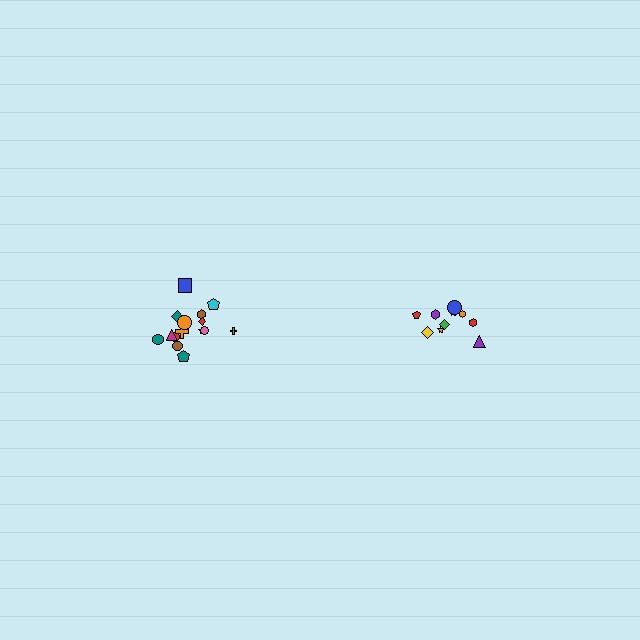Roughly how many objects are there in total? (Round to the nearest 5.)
Roughly 25 objects in total.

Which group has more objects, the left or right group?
The left group.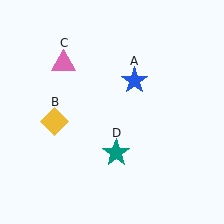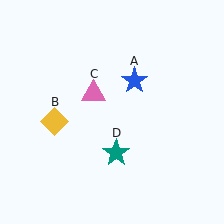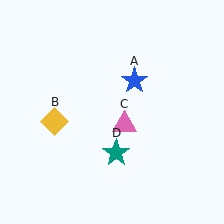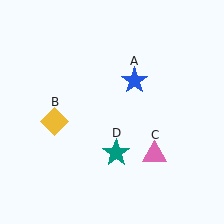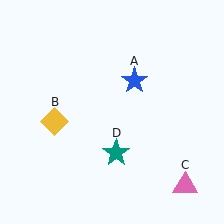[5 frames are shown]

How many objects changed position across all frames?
1 object changed position: pink triangle (object C).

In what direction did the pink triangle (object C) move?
The pink triangle (object C) moved down and to the right.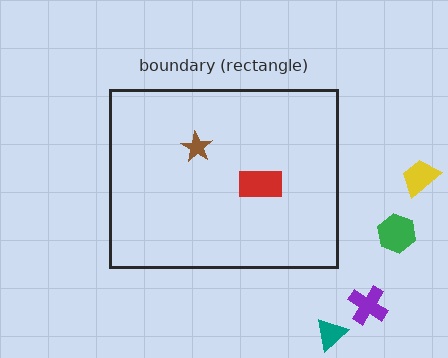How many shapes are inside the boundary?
2 inside, 4 outside.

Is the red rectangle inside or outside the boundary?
Inside.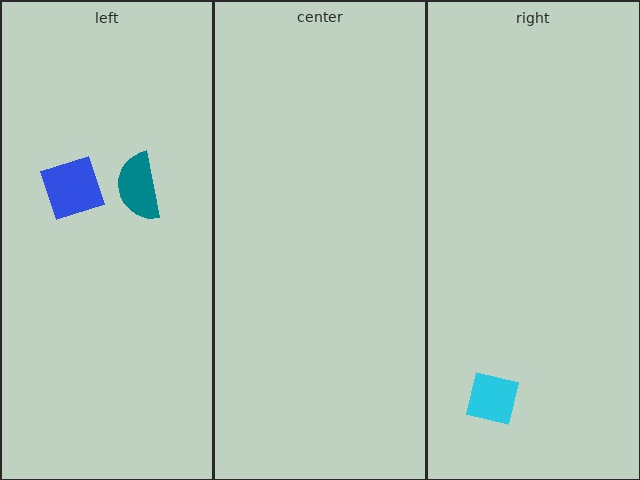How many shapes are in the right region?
1.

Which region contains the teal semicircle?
The left region.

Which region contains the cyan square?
The right region.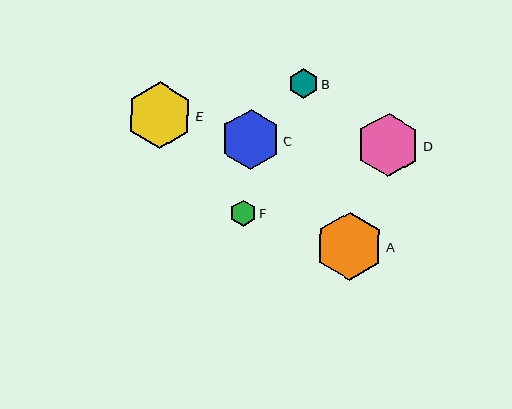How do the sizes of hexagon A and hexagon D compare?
Hexagon A and hexagon D are approximately the same size.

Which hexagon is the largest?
Hexagon A is the largest with a size of approximately 68 pixels.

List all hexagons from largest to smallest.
From largest to smallest: A, E, D, C, B, F.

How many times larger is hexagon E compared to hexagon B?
Hexagon E is approximately 2.3 times the size of hexagon B.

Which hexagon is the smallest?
Hexagon F is the smallest with a size of approximately 26 pixels.